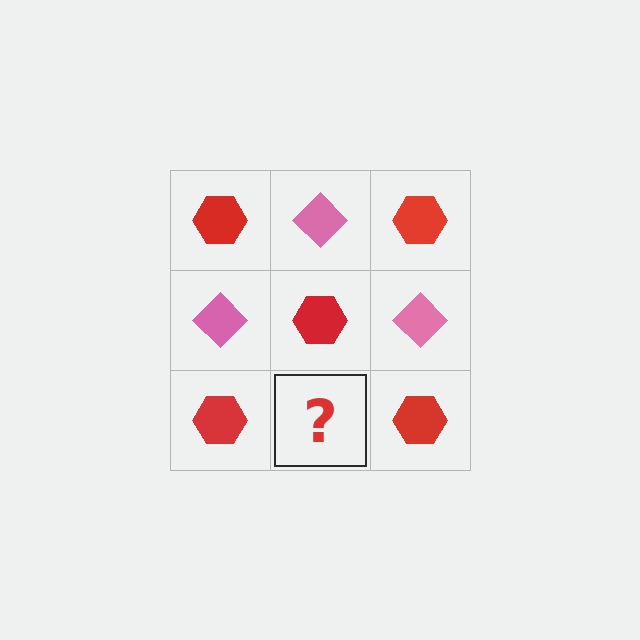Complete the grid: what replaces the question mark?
The question mark should be replaced with a pink diamond.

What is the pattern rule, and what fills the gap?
The rule is that it alternates red hexagon and pink diamond in a checkerboard pattern. The gap should be filled with a pink diamond.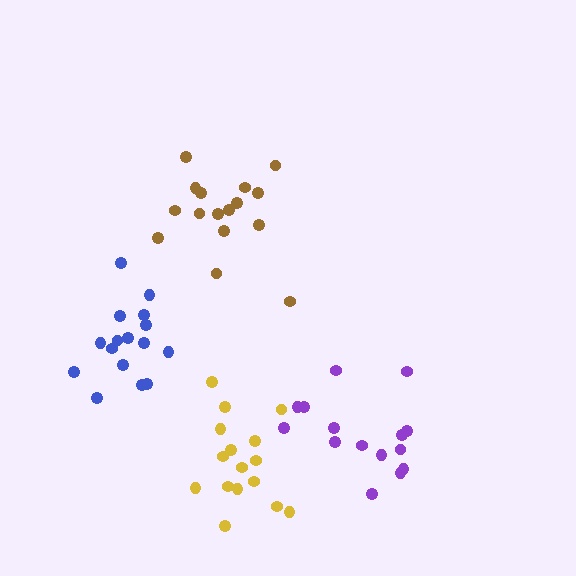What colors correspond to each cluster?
The clusters are colored: blue, brown, purple, yellow.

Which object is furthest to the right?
The purple cluster is rightmost.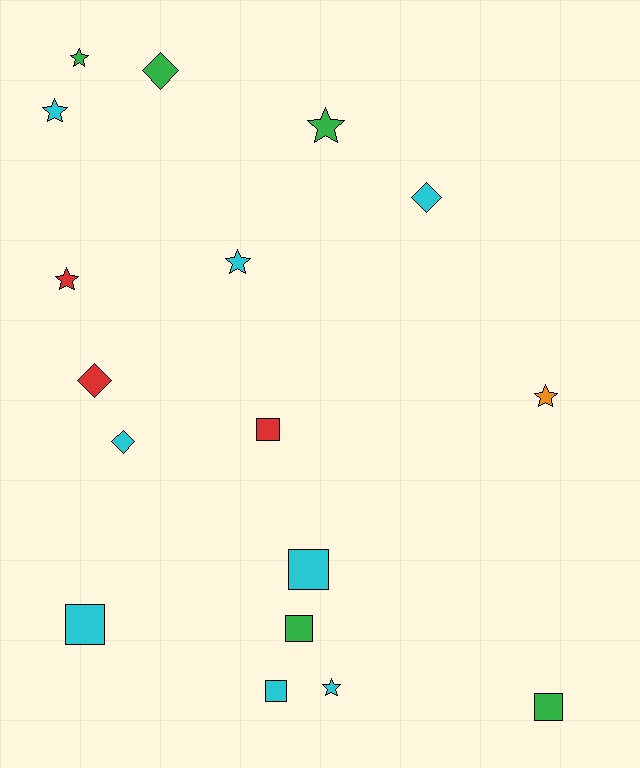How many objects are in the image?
There are 17 objects.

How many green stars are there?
There are 2 green stars.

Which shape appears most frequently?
Star, with 7 objects.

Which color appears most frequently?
Cyan, with 8 objects.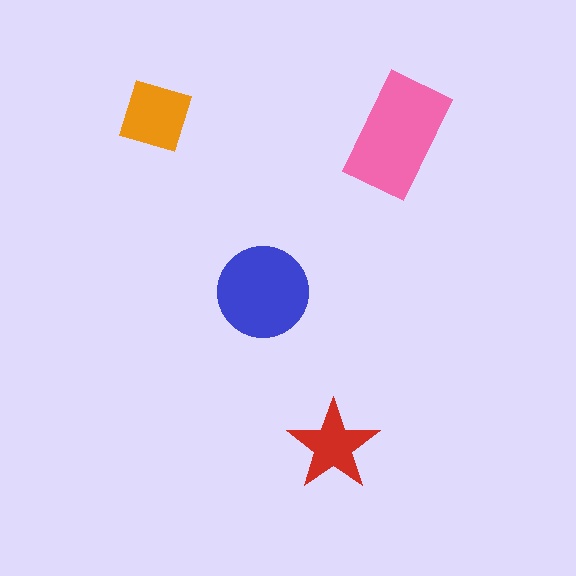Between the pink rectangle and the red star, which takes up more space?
The pink rectangle.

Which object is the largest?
The pink rectangle.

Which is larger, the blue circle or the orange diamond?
The blue circle.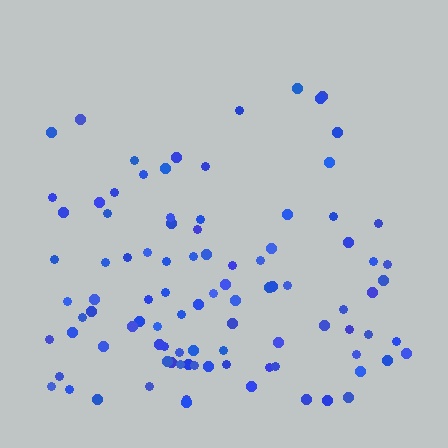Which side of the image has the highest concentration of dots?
The bottom.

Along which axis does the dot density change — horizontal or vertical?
Vertical.